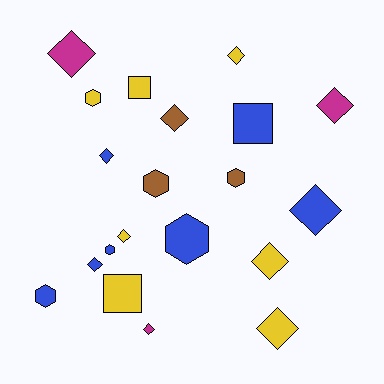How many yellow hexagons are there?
There is 1 yellow hexagon.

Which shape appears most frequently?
Diamond, with 11 objects.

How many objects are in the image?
There are 20 objects.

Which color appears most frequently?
Blue, with 7 objects.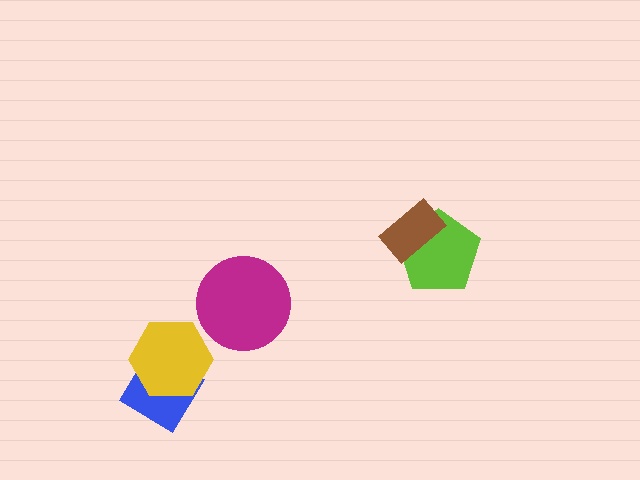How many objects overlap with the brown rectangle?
1 object overlaps with the brown rectangle.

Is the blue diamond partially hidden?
Yes, it is partially covered by another shape.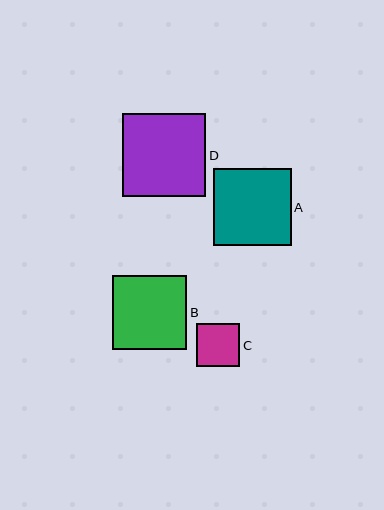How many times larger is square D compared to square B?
Square D is approximately 1.1 times the size of square B.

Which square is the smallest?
Square C is the smallest with a size of approximately 43 pixels.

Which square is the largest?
Square D is the largest with a size of approximately 83 pixels.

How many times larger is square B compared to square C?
Square B is approximately 1.7 times the size of square C.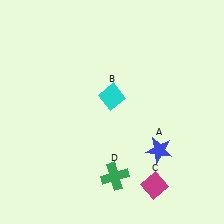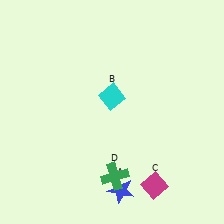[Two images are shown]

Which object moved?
The blue star (A) moved down.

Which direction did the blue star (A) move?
The blue star (A) moved down.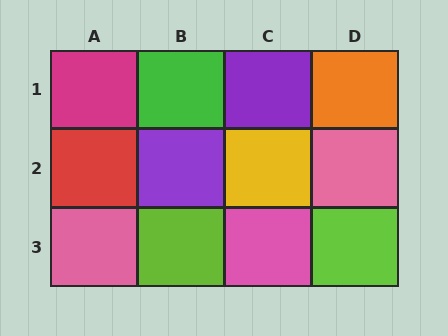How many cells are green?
1 cell is green.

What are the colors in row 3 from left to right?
Pink, lime, pink, lime.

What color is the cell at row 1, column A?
Magenta.